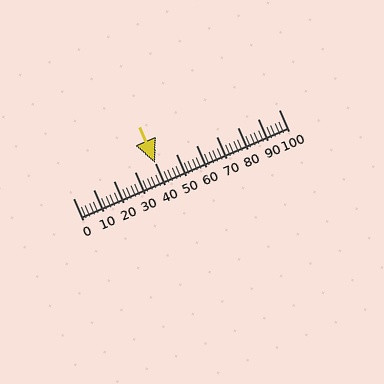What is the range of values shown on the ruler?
The ruler shows values from 0 to 100.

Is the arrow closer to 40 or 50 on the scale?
The arrow is closer to 40.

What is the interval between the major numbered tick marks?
The major tick marks are spaced 10 units apart.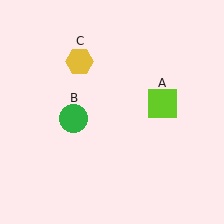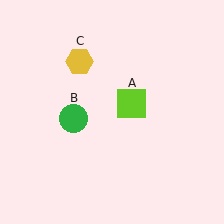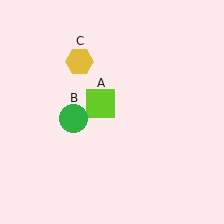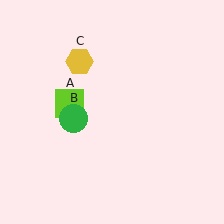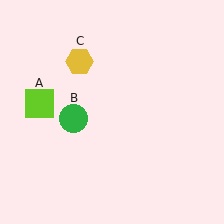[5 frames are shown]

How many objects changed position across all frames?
1 object changed position: lime square (object A).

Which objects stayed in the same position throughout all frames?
Green circle (object B) and yellow hexagon (object C) remained stationary.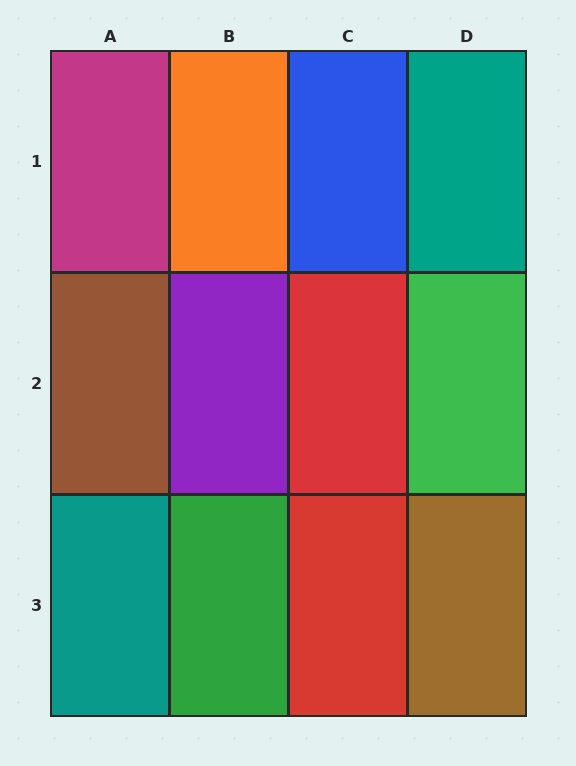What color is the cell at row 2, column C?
Red.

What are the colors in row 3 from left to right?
Teal, green, red, brown.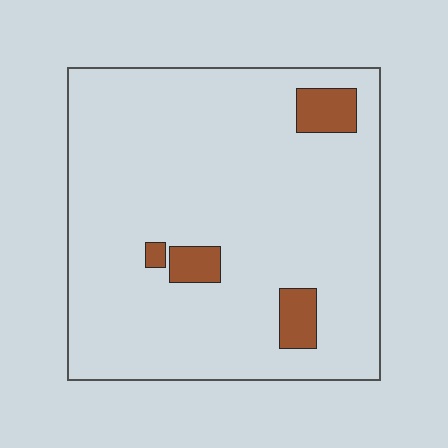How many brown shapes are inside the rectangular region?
4.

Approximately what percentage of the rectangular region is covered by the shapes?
Approximately 10%.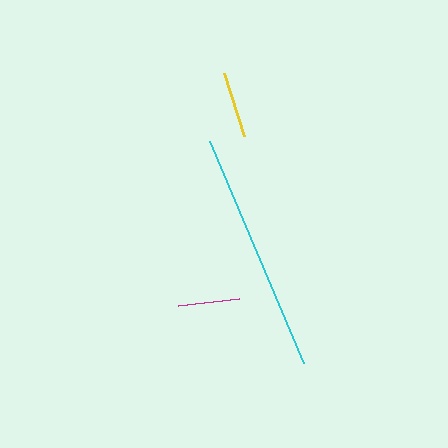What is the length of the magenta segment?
The magenta segment is approximately 62 pixels long.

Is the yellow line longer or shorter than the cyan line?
The cyan line is longer than the yellow line.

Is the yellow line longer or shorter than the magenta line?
The yellow line is longer than the magenta line.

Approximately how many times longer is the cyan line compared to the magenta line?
The cyan line is approximately 3.9 times the length of the magenta line.